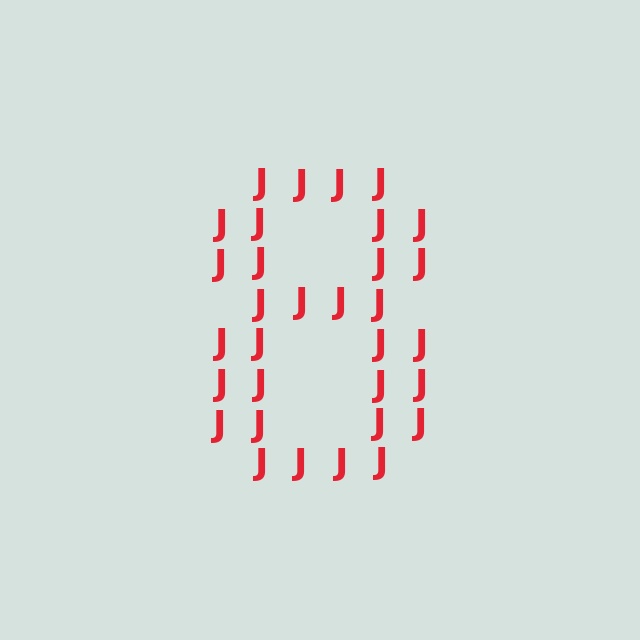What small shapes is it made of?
It is made of small letter J's.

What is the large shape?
The large shape is the digit 8.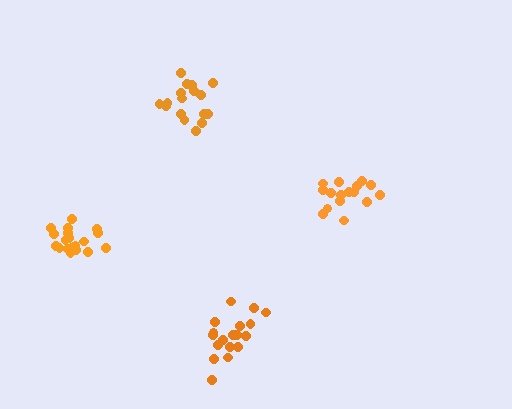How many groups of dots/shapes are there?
There are 4 groups.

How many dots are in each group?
Group 1: 17 dots, Group 2: 16 dots, Group 3: 20 dots, Group 4: 20 dots (73 total).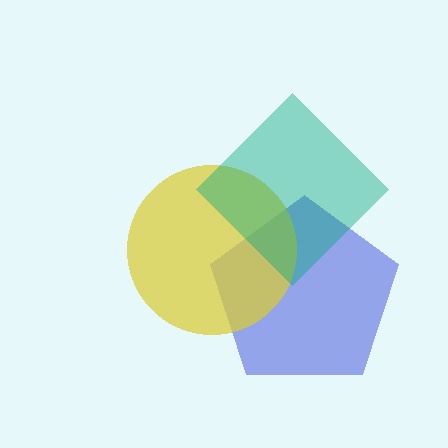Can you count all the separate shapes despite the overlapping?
Yes, there are 3 separate shapes.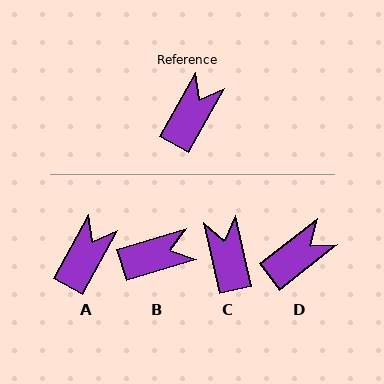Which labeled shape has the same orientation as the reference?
A.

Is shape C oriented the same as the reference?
No, it is off by about 41 degrees.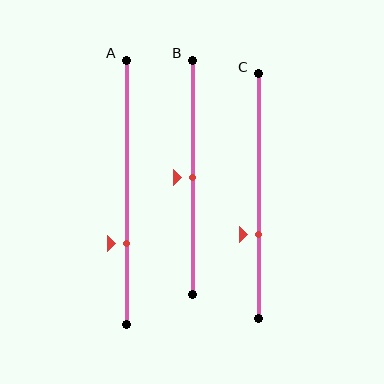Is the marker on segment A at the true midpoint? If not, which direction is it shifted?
No, the marker on segment A is shifted downward by about 20% of the segment length.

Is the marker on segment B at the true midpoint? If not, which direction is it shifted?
Yes, the marker on segment B is at the true midpoint.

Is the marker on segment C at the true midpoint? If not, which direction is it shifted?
No, the marker on segment C is shifted downward by about 16% of the segment length.